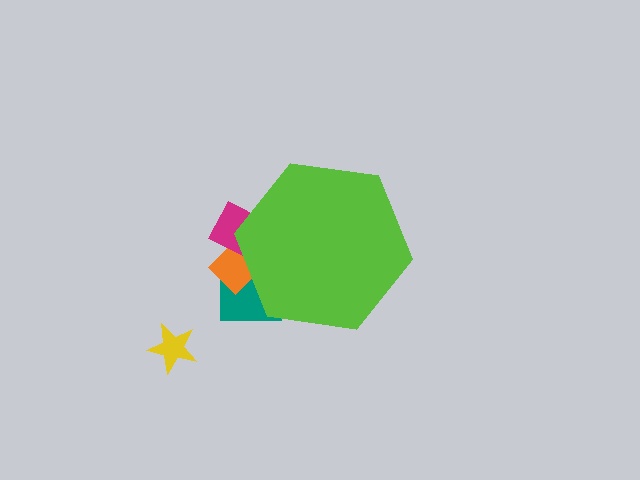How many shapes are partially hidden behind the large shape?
3 shapes are partially hidden.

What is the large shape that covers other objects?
A lime hexagon.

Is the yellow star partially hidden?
No, the yellow star is fully visible.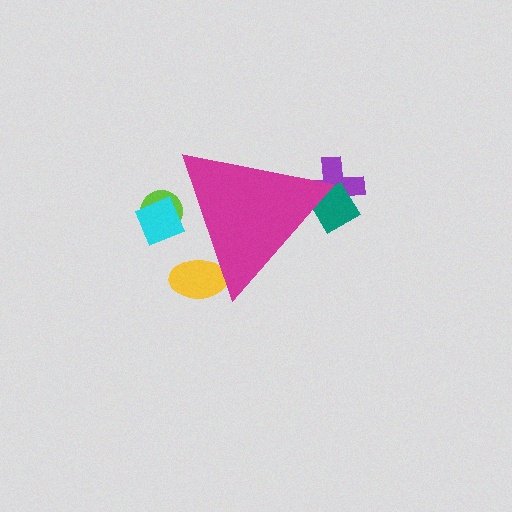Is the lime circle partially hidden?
Yes, the lime circle is partially hidden behind the magenta triangle.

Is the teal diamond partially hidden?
Yes, the teal diamond is partially hidden behind the magenta triangle.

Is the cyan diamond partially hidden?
Yes, the cyan diamond is partially hidden behind the magenta triangle.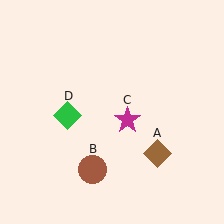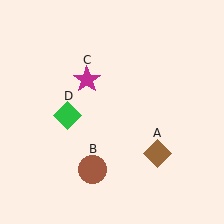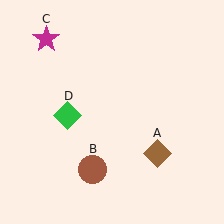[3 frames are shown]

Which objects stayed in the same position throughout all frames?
Brown diamond (object A) and brown circle (object B) and green diamond (object D) remained stationary.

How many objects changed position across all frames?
1 object changed position: magenta star (object C).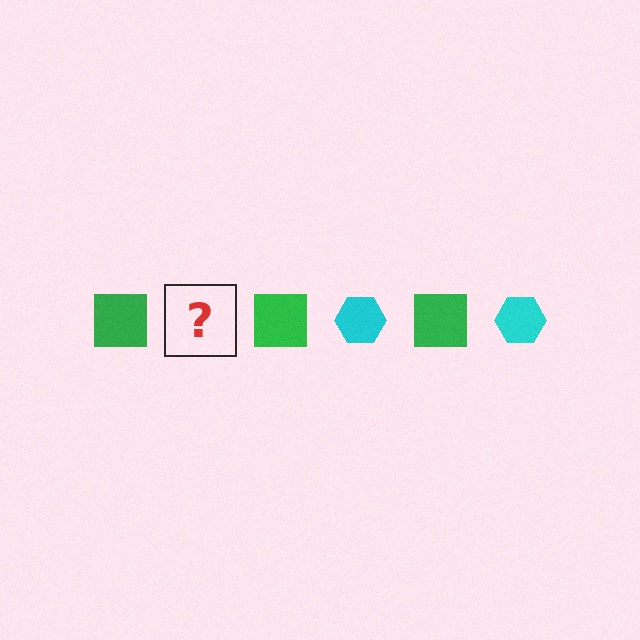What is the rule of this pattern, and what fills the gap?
The rule is that the pattern alternates between green square and cyan hexagon. The gap should be filled with a cyan hexagon.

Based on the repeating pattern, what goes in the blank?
The blank should be a cyan hexagon.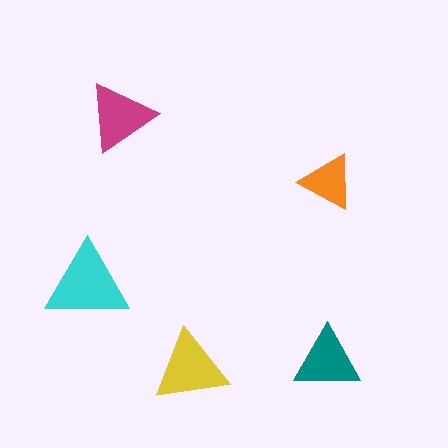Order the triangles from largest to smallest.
the cyan one, the yellow one, the magenta one, the teal one, the orange one.